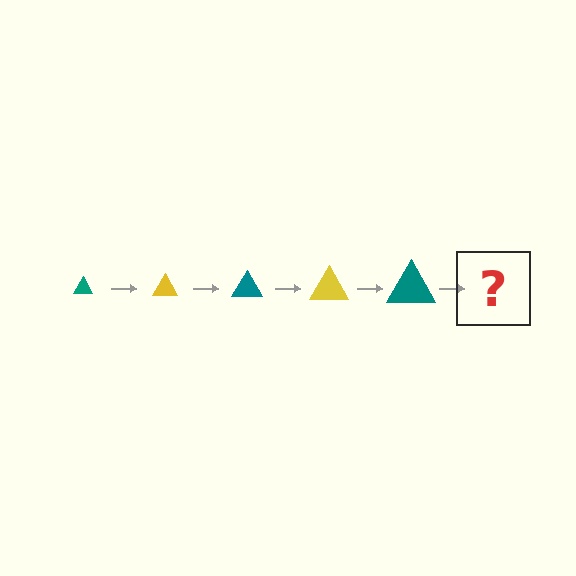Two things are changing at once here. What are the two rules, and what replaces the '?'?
The two rules are that the triangle grows larger each step and the color cycles through teal and yellow. The '?' should be a yellow triangle, larger than the previous one.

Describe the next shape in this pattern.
It should be a yellow triangle, larger than the previous one.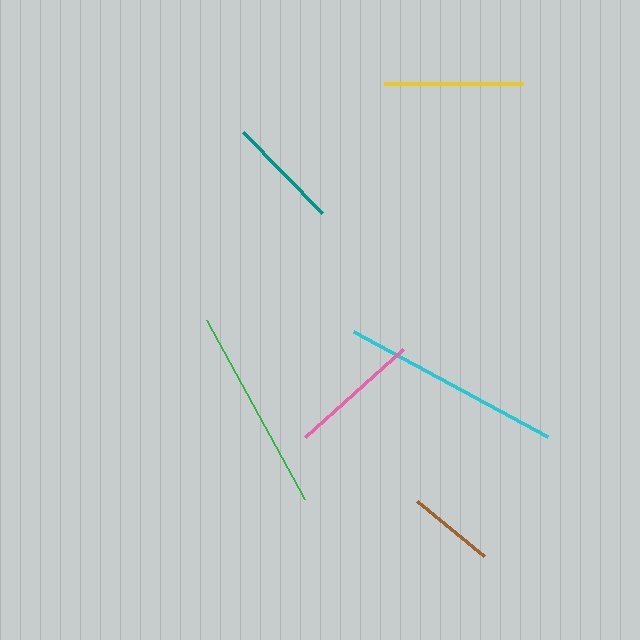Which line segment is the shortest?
The brown line is the shortest at approximately 87 pixels.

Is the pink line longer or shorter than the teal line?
The pink line is longer than the teal line.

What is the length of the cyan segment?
The cyan segment is approximately 220 pixels long.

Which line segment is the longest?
The cyan line is the longest at approximately 220 pixels.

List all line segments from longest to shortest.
From longest to shortest: cyan, green, yellow, pink, teal, brown.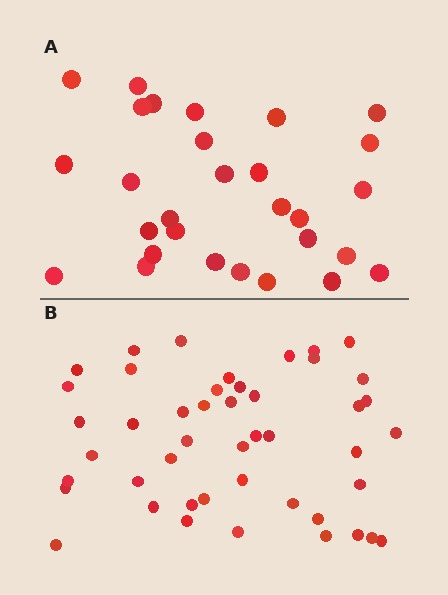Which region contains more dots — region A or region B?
Region B (the bottom region) has more dots.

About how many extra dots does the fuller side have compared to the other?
Region B has approximately 15 more dots than region A.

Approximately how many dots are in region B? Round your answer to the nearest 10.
About 50 dots. (The exact count is 46, which rounds to 50.)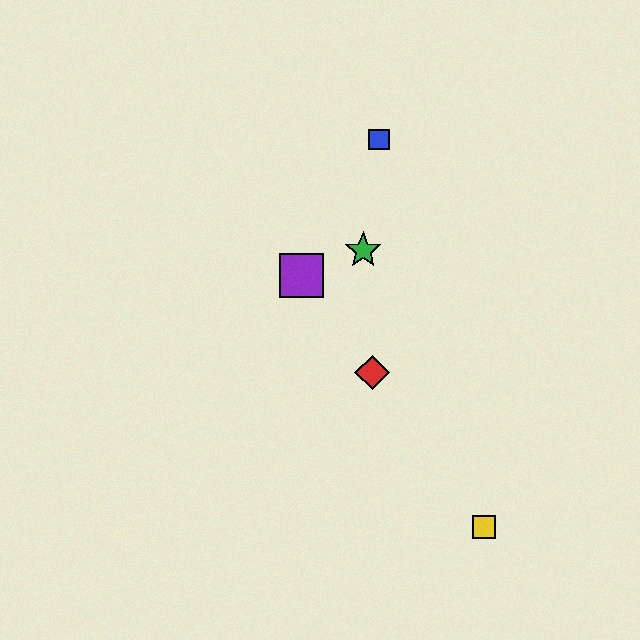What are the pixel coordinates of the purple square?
The purple square is at (302, 276).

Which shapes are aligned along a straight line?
The red diamond, the yellow square, the purple square are aligned along a straight line.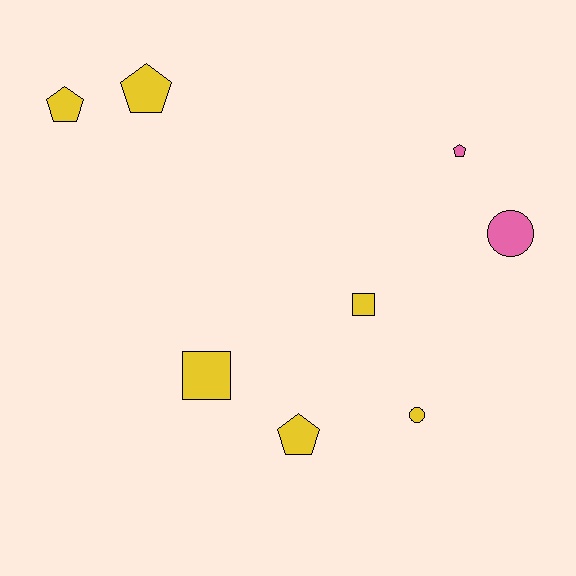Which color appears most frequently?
Yellow, with 6 objects.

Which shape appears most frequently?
Pentagon, with 4 objects.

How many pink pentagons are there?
There is 1 pink pentagon.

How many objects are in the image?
There are 8 objects.